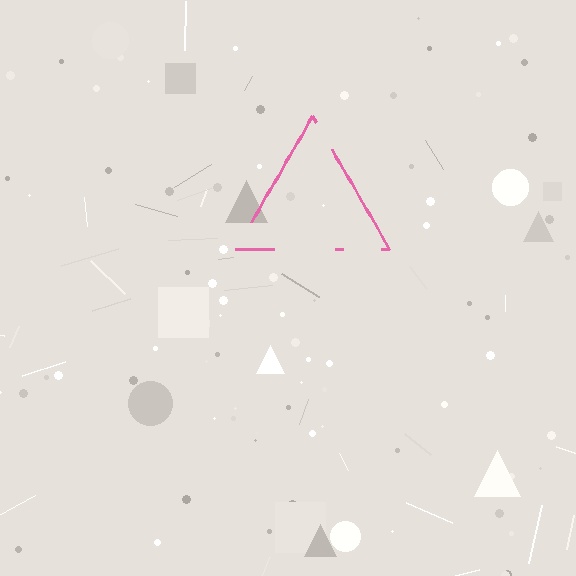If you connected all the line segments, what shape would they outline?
They would outline a triangle.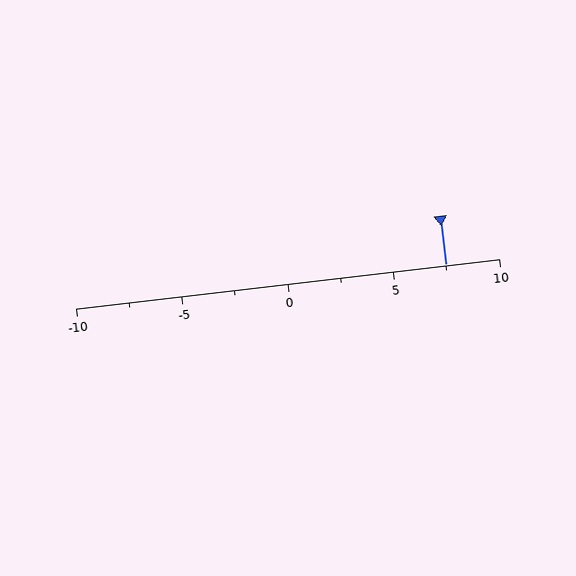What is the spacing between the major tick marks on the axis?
The major ticks are spaced 5 apart.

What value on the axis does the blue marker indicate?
The marker indicates approximately 7.5.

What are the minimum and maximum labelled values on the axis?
The axis runs from -10 to 10.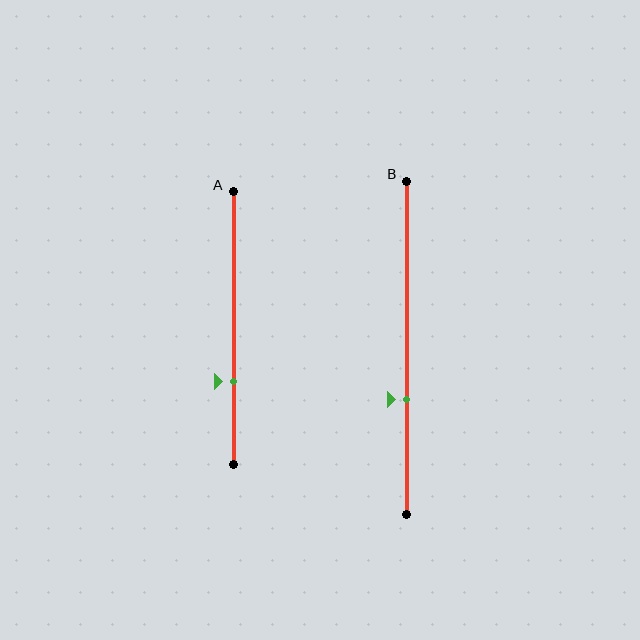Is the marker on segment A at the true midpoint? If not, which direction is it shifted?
No, the marker on segment A is shifted downward by about 19% of the segment length.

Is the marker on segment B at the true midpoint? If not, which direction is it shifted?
No, the marker on segment B is shifted downward by about 16% of the segment length.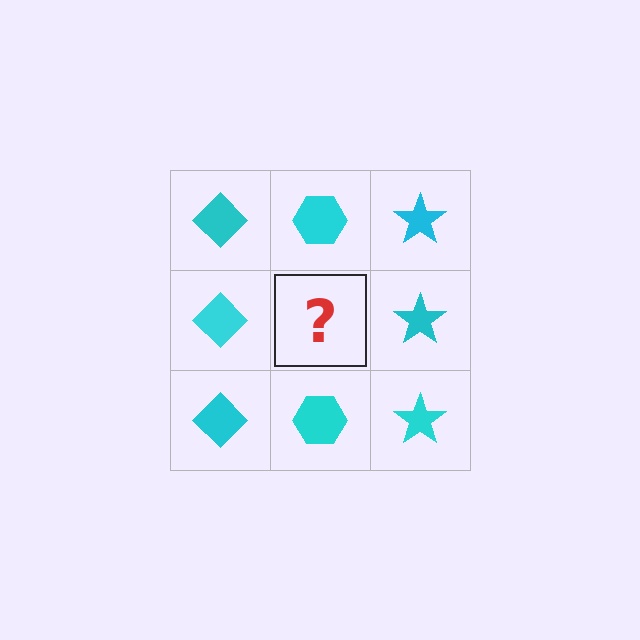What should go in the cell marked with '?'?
The missing cell should contain a cyan hexagon.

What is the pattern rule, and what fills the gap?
The rule is that each column has a consistent shape. The gap should be filled with a cyan hexagon.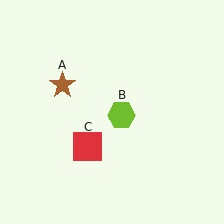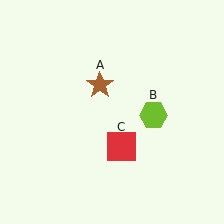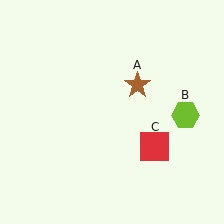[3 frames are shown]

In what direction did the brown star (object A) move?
The brown star (object A) moved right.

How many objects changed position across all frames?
3 objects changed position: brown star (object A), lime hexagon (object B), red square (object C).